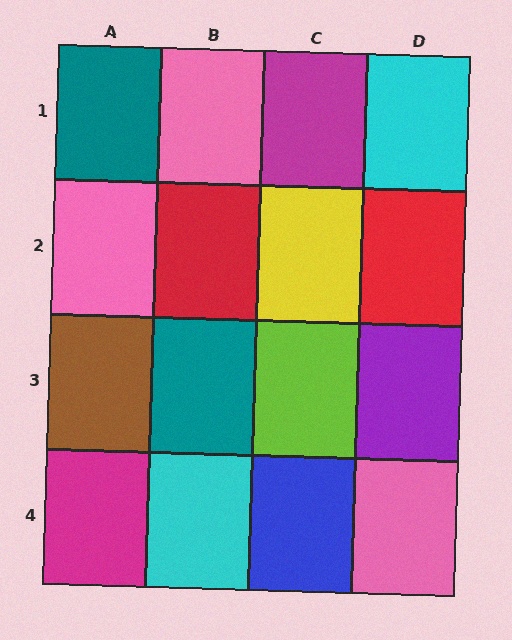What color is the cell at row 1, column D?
Cyan.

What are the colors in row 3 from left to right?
Brown, teal, lime, purple.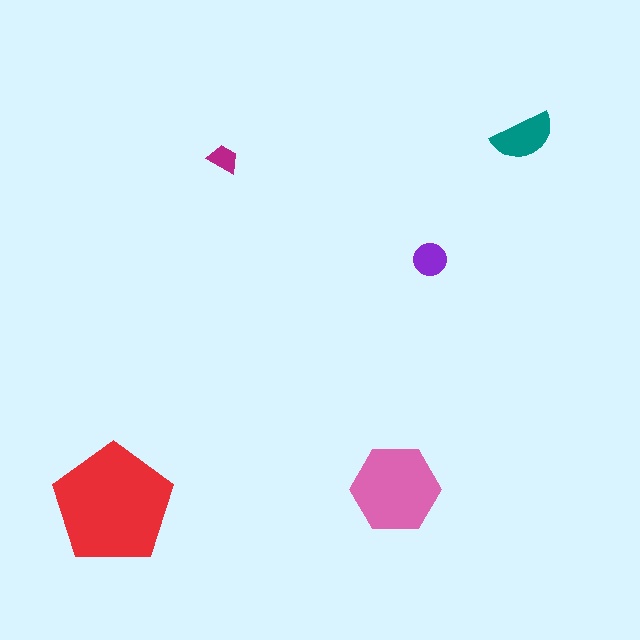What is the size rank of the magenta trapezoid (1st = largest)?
5th.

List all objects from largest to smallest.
The red pentagon, the pink hexagon, the teal semicircle, the purple circle, the magenta trapezoid.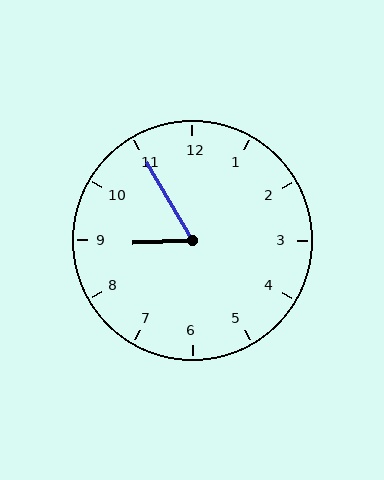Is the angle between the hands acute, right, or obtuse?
It is acute.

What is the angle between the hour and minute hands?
Approximately 62 degrees.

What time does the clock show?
8:55.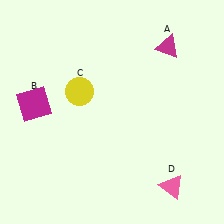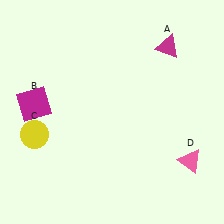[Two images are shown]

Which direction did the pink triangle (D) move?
The pink triangle (D) moved up.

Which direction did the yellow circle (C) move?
The yellow circle (C) moved left.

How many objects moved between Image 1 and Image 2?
2 objects moved between the two images.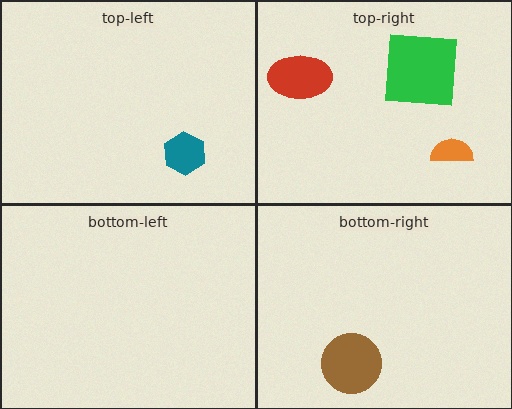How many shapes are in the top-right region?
3.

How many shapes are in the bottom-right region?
1.